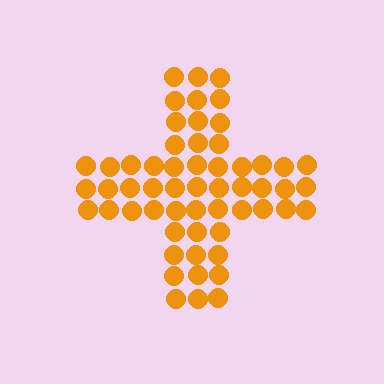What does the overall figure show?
The overall figure shows a cross.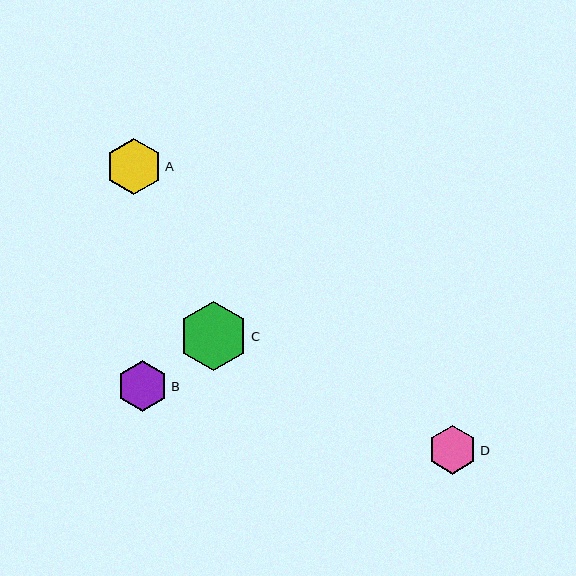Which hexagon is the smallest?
Hexagon D is the smallest with a size of approximately 49 pixels.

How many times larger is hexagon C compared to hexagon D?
Hexagon C is approximately 1.4 times the size of hexagon D.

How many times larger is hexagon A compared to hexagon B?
Hexagon A is approximately 1.1 times the size of hexagon B.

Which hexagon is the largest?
Hexagon C is the largest with a size of approximately 69 pixels.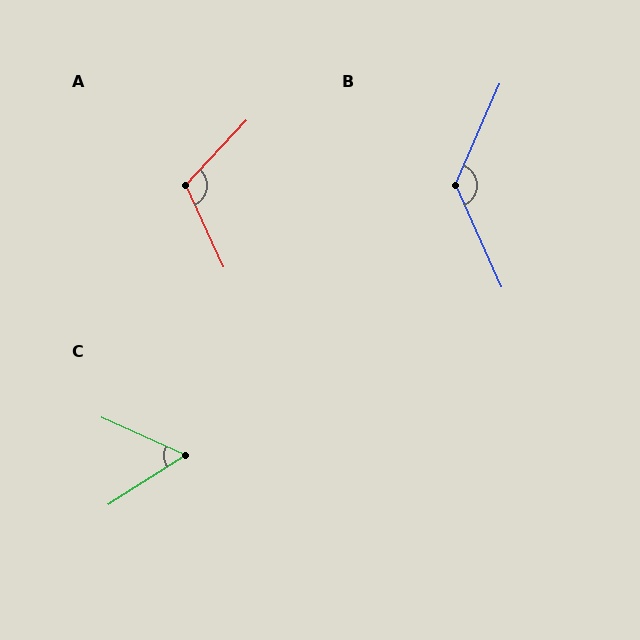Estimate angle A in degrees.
Approximately 112 degrees.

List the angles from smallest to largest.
C (57°), A (112°), B (132°).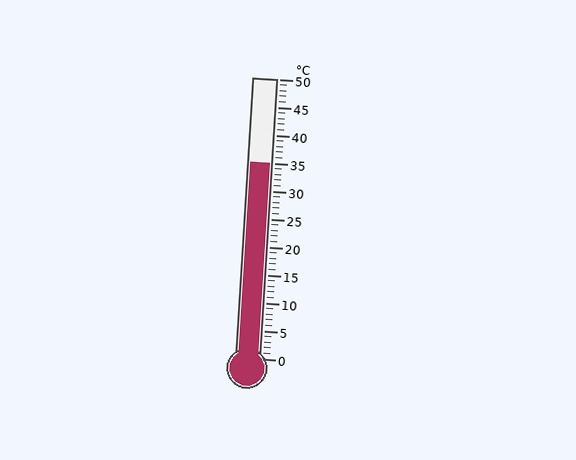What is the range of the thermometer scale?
The thermometer scale ranges from 0°C to 50°C.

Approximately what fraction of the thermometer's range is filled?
The thermometer is filled to approximately 70% of its range.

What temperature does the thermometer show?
The thermometer shows approximately 35°C.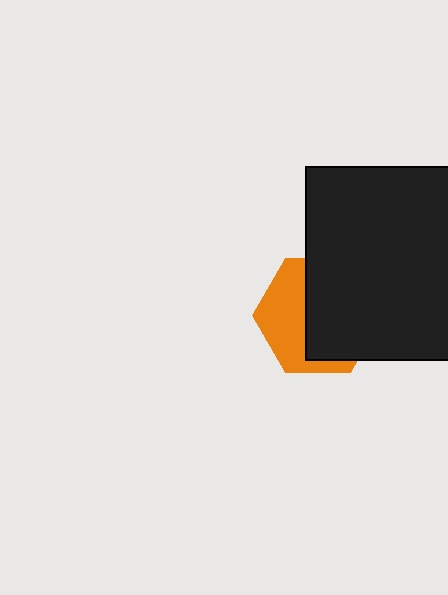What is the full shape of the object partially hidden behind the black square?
The partially hidden object is an orange hexagon.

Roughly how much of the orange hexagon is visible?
A small part of it is visible (roughly 42%).